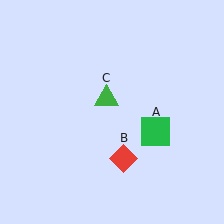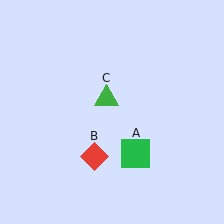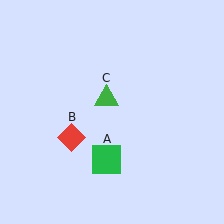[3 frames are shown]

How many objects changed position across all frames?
2 objects changed position: green square (object A), red diamond (object B).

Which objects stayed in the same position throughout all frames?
Green triangle (object C) remained stationary.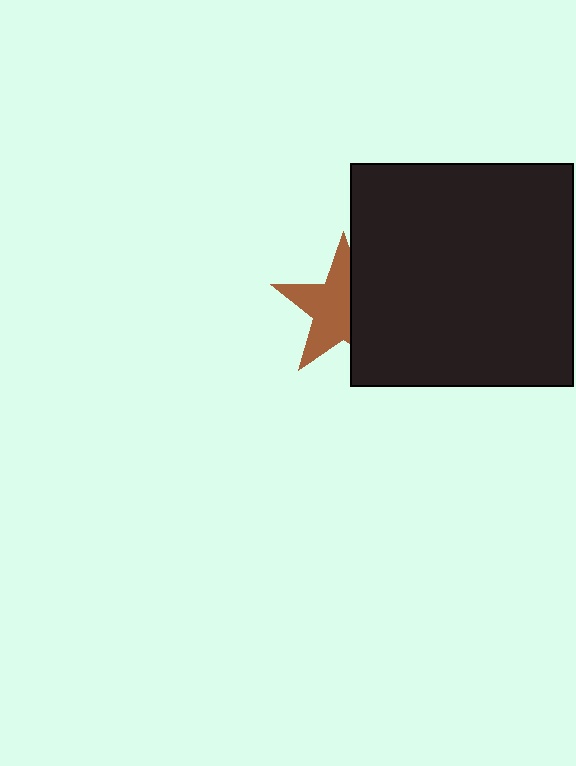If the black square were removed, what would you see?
You would see the complete brown star.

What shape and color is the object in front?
The object in front is a black square.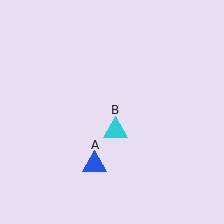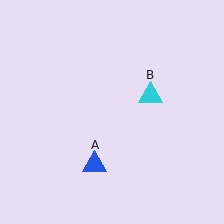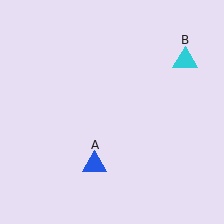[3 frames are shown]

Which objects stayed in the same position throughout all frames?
Blue triangle (object A) remained stationary.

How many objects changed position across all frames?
1 object changed position: cyan triangle (object B).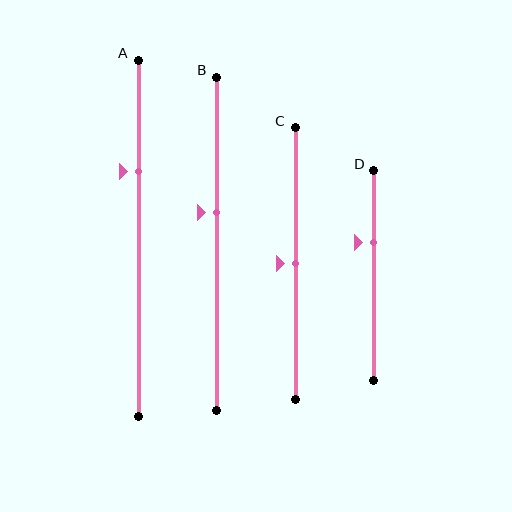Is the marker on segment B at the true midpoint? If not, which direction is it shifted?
No, the marker on segment B is shifted upward by about 9% of the segment length.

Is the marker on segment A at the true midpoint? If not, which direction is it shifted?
No, the marker on segment A is shifted upward by about 19% of the segment length.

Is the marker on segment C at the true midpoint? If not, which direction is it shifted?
Yes, the marker on segment C is at the true midpoint.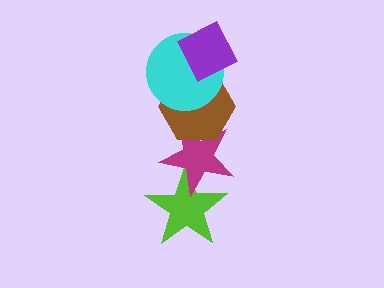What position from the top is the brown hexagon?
The brown hexagon is 3rd from the top.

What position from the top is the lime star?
The lime star is 5th from the top.